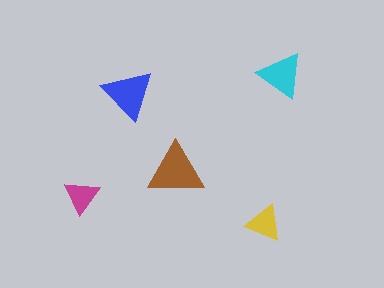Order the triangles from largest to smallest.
the brown one, the blue one, the cyan one, the yellow one, the magenta one.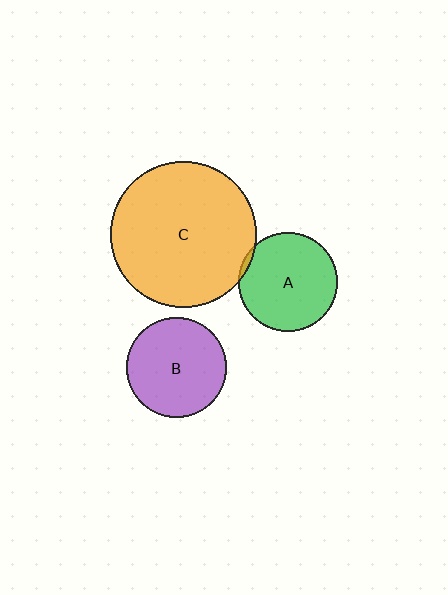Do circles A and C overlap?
Yes.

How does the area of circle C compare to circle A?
Approximately 2.2 times.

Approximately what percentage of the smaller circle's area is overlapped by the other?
Approximately 5%.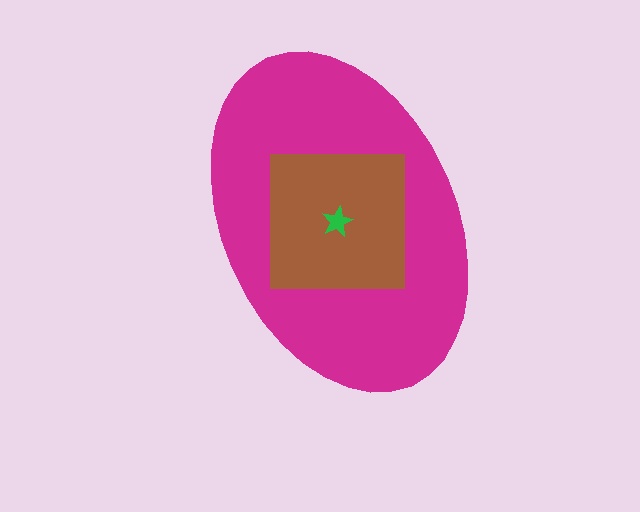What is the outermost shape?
The magenta ellipse.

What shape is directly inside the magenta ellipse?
The brown square.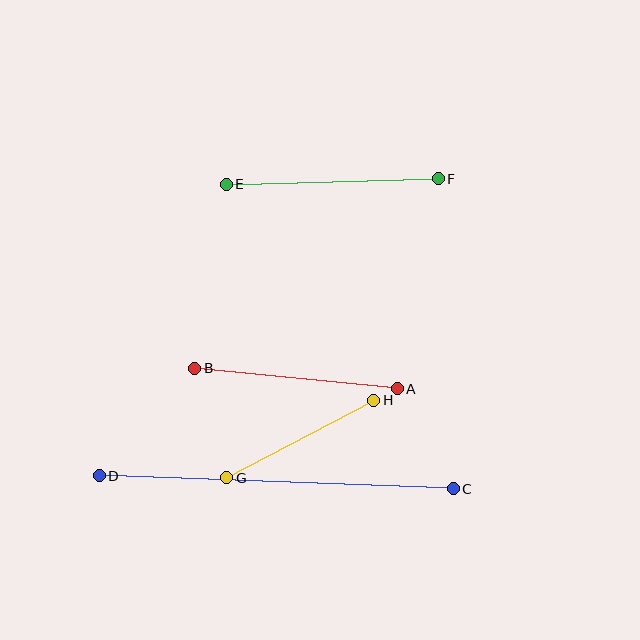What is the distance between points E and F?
The distance is approximately 212 pixels.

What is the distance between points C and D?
The distance is approximately 354 pixels.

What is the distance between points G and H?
The distance is approximately 166 pixels.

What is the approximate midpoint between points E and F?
The midpoint is at approximately (332, 181) pixels.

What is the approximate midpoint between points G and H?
The midpoint is at approximately (300, 439) pixels.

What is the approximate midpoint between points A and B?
The midpoint is at approximately (296, 379) pixels.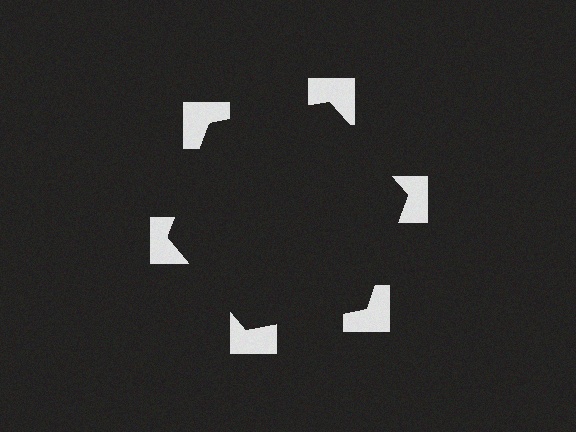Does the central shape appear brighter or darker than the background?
It typically appears slightly darker than the background, even though no actual brightness change is drawn.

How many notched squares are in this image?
There are 6 — one at each vertex of the illusory hexagon.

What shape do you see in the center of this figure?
An illusory hexagon — its edges are inferred from the aligned wedge cuts in the notched squares, not physically drawn.